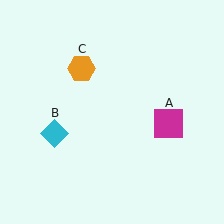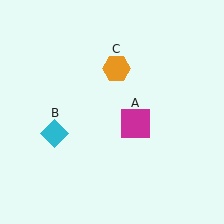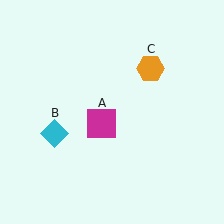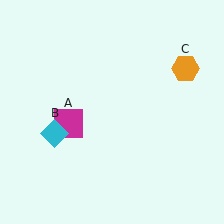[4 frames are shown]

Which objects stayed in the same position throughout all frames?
Cyan diamond (object B) remained stationary.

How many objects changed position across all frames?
2 objects changed position: magenta square (object A), orange hexagon (object C).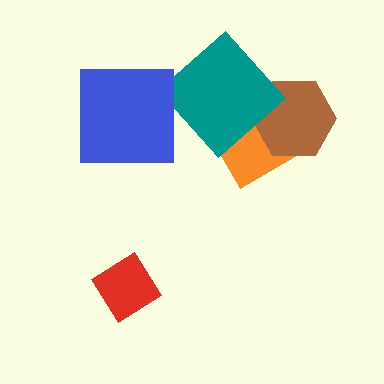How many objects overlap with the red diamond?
0 objects overlap with the red diamond.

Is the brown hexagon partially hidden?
Yes, it is partially covered by another shape.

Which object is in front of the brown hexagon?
The teal diamond is in front of the brown hexagon.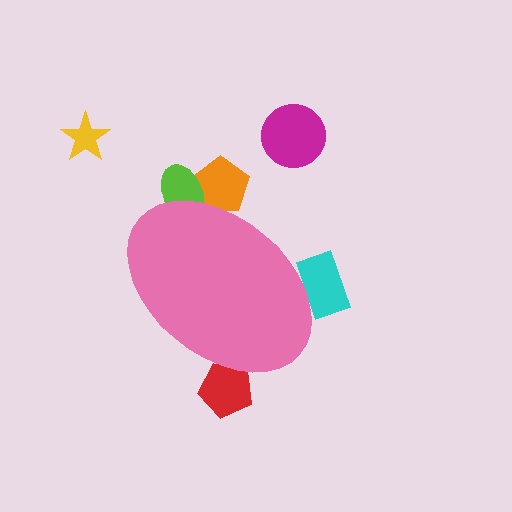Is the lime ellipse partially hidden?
Yes, the lime ellipse is partially hidden behind the pink ellipse.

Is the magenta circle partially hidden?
No, the magenta circle is fully visible.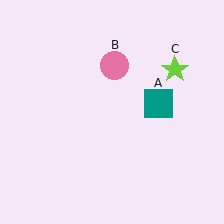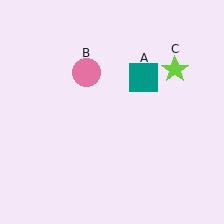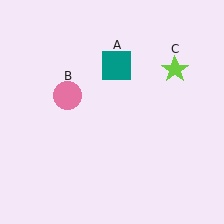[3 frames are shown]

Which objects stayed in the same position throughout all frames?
Lime star (object C) remained stationary.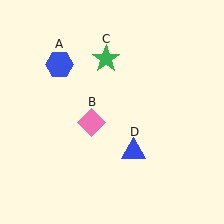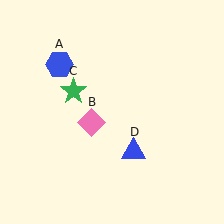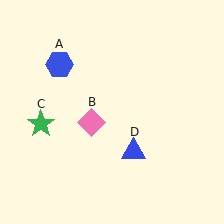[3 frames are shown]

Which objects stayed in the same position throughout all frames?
Blue hexagon (object A) and pink diamond (object B) and blue triangle (object D) remained stationary.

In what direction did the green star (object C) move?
The green star (object C) moved down and to the left.